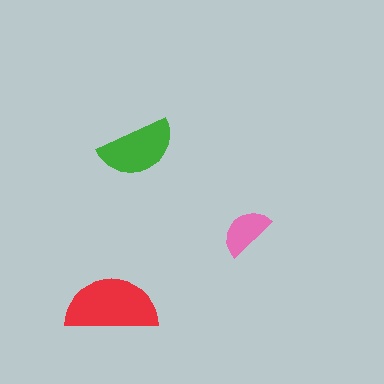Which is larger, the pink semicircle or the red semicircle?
The red one.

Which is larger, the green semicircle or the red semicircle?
The red one.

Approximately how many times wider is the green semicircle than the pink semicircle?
About 1.5 times wider.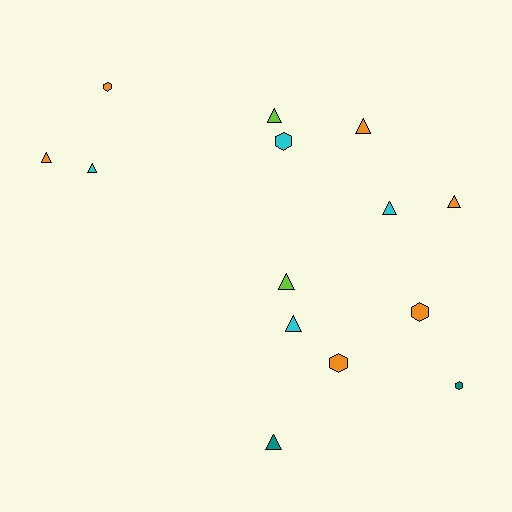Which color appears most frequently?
Orange, with 6 objects.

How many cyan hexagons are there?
There is 1 cyan hexagon.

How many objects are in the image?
There are 14 objects.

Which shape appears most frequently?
Triangle, with 9 objects.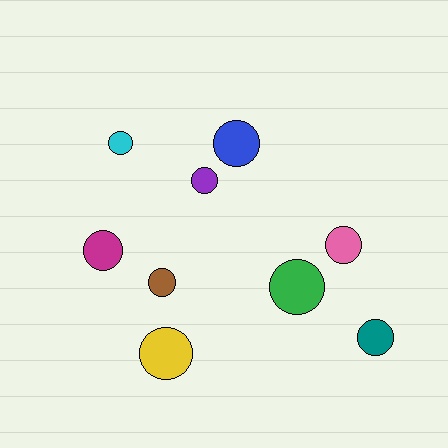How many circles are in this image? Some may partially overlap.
There are 9 circles.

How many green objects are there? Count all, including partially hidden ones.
There is 1 green object.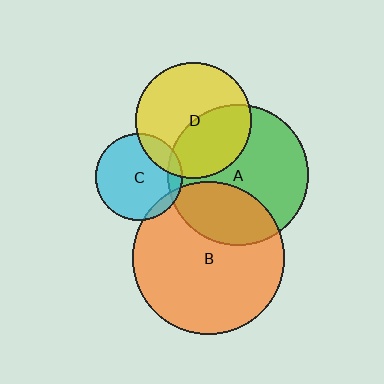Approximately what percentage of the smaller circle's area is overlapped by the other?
Approximately 40%.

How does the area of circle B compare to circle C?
Approximately 3.1 times.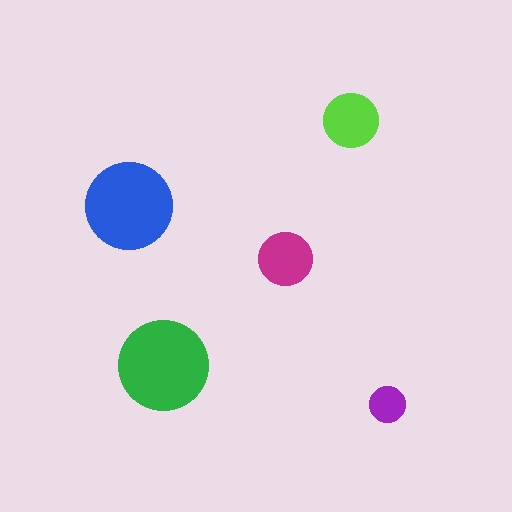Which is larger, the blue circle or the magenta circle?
The blue one.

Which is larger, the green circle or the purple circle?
The green one.